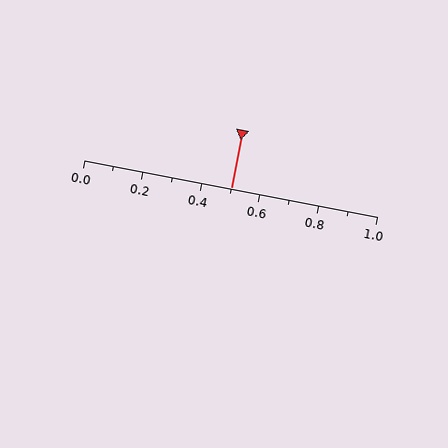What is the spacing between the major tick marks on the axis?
The major ticks are spaced 0.2 apart.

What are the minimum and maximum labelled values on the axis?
The axis runs from 0.0 to 1.0.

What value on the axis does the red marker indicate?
The marker indicates approximately 0.5.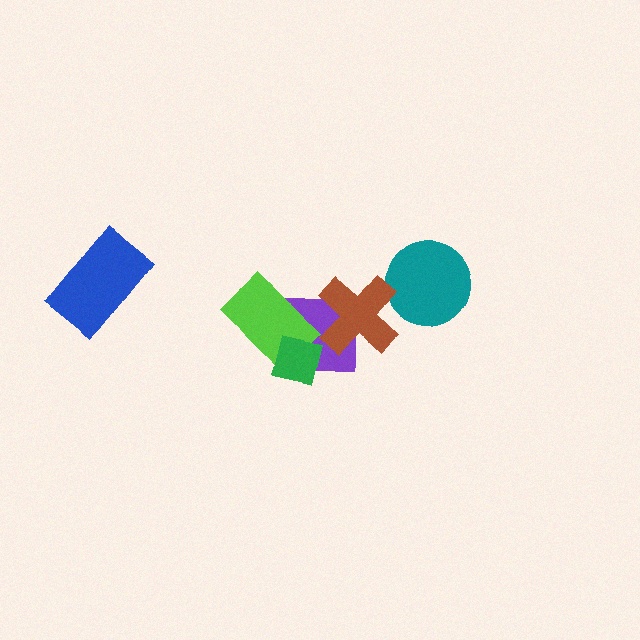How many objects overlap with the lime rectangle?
2 objects overlap with the lime rectangle.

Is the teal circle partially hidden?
Yes, it is partially covered by another shape.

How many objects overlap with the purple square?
3 objects overlap with the purple square.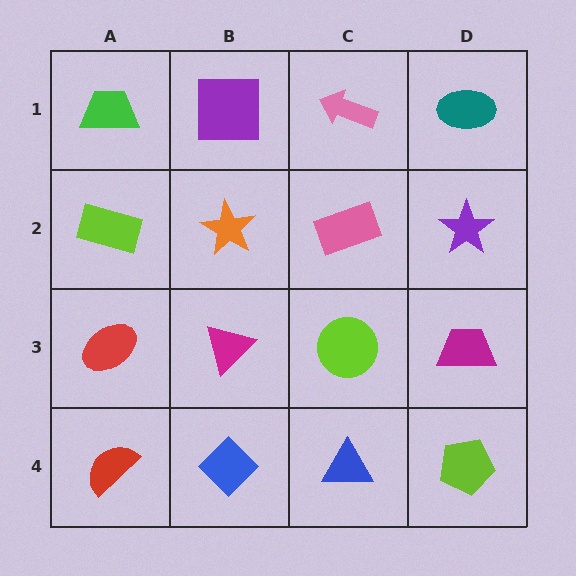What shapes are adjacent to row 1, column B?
An orange star (row 2, column B), a green trapezoid (row 1, column A), a pink arrow (row 1, column C).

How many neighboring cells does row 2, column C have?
4.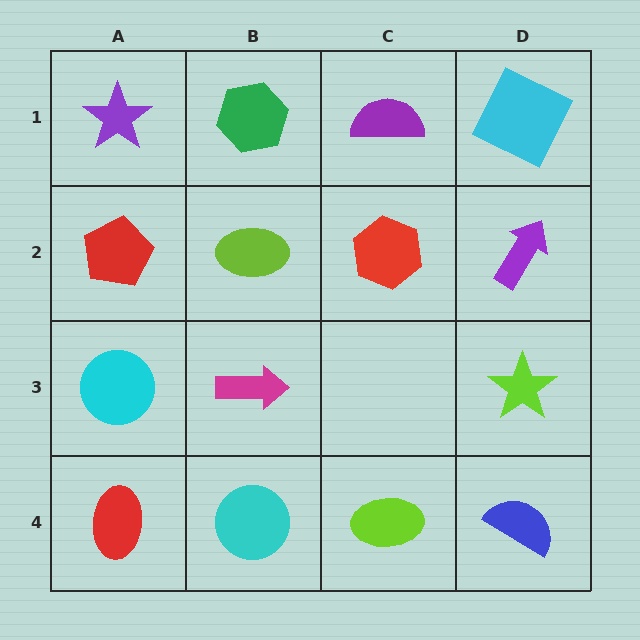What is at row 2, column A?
A red pentagon.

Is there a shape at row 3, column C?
No, that cell is empty.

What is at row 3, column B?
A magenta arrow.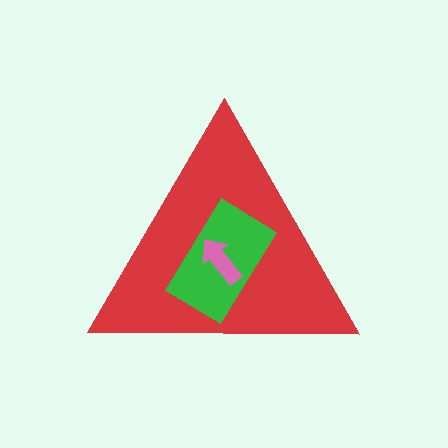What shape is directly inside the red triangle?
The green rectangle.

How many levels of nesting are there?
3.